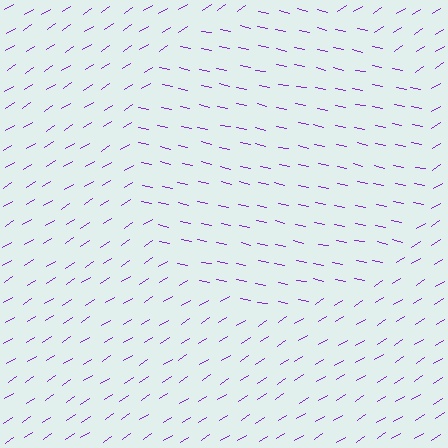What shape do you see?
I see a circle.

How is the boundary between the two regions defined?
The boundary is defined purely by a change in line orientation (approximately 45 degrees difference). All lines are the same color and thickness.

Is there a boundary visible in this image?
Yes, there is a texture boundary formed by a change in line orientation.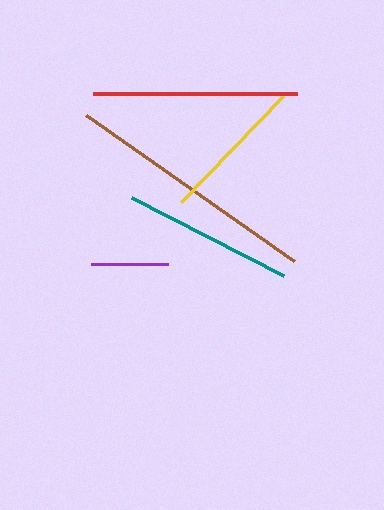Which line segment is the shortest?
The purple line is the shortest at approximately 78 pixels.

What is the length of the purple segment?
The purple segment is approximately 78 pixels long.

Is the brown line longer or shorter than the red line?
The brown line is longer than the red line.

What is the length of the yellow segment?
The yellow segment is approximately 147 pixels long.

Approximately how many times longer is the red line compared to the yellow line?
The red line is approximately 1.4 times the length of the yellow line.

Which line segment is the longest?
The brown line is the longest at approximately 254 pixels.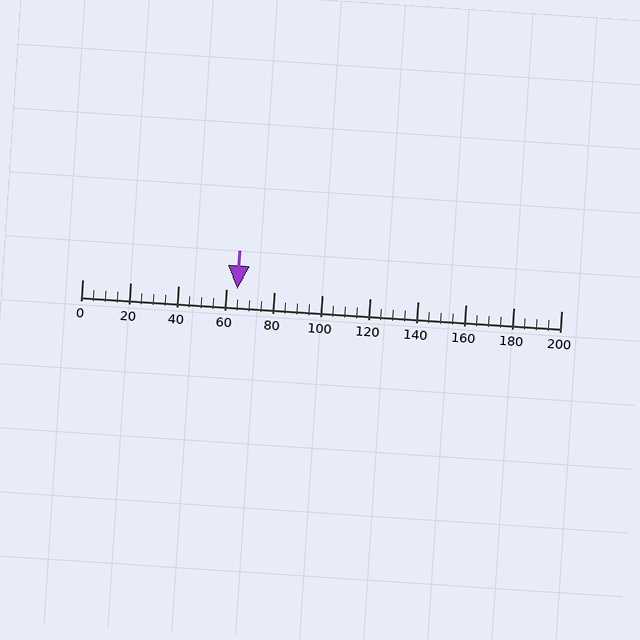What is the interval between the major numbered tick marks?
The major tick marks are spaced 20 units apart.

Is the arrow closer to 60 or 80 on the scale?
The arrow is closer to 60.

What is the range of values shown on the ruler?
The ruler shows values from 0 to 200.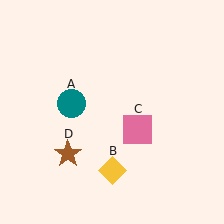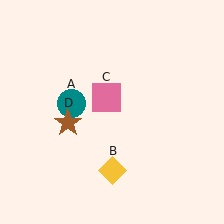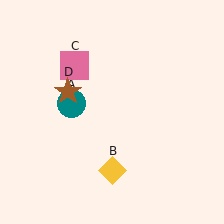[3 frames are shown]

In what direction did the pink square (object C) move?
The pink square (object C) moved up and to the left.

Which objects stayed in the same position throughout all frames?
Teal circle (object A) and yellow diamond (object B) remained stationary.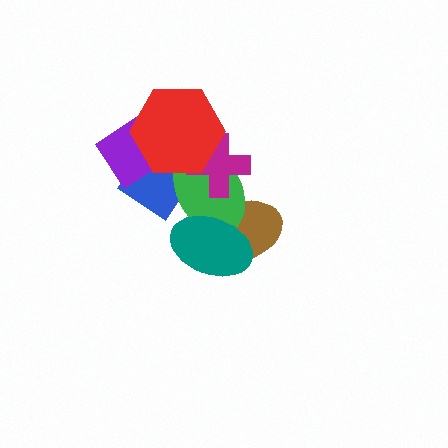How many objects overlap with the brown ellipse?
2 objects overlap with the brown ellipse.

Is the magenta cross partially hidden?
Yes, it is partially covered by another shape.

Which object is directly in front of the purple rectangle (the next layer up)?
The green ellipse is directly in front of the purple rectangle.